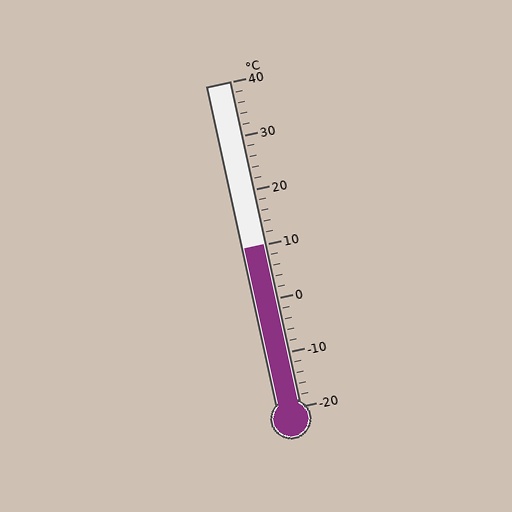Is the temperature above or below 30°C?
The temperature is below 30°C.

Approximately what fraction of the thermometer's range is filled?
The thermometer is filled to approximately 50% of its range.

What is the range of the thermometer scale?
The thermometer scale ranges from -20°C to 40°C.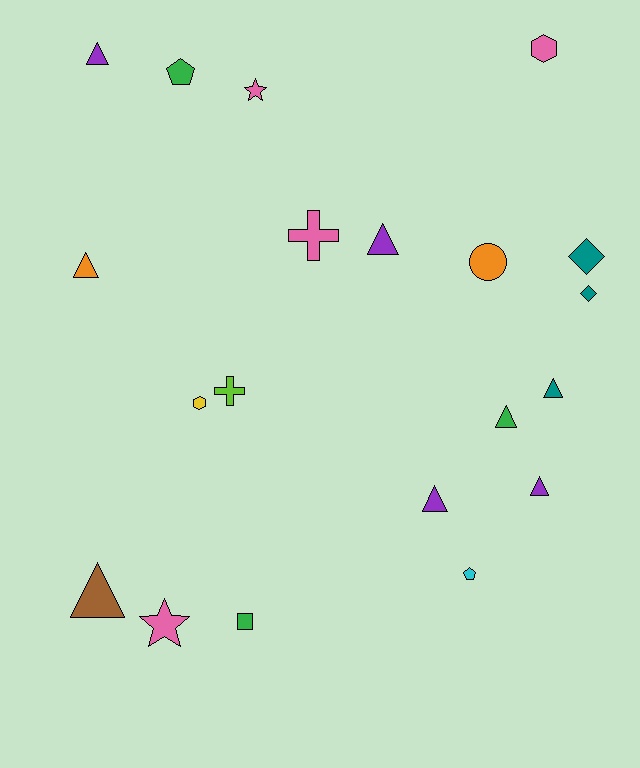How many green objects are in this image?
There are 3 green objects.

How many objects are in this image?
There are 20 objects.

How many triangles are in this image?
There are 8 triangles.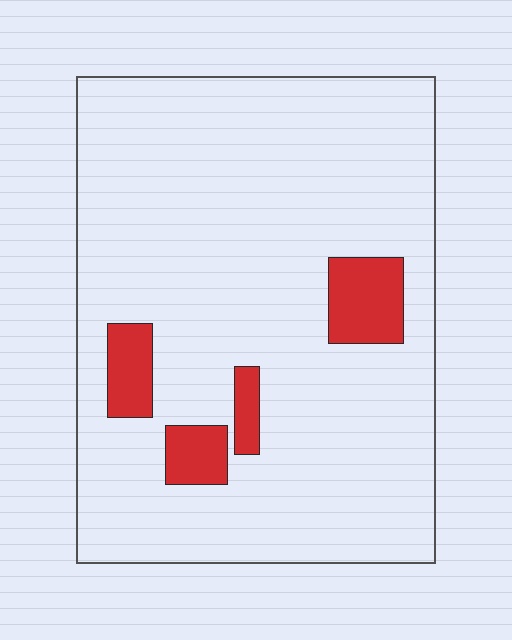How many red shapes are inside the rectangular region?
4.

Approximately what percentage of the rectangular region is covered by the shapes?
Approximately 10%.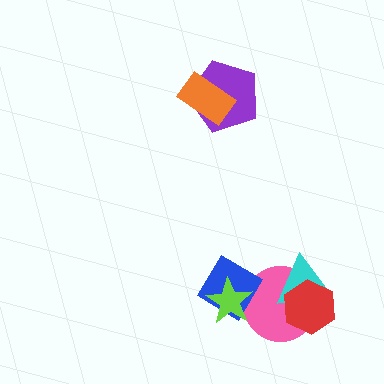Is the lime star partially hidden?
No, no other shape covers it.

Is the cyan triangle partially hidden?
Yes, it is partially covered by another shape.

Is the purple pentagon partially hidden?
Yes, it is partially covered by another shape.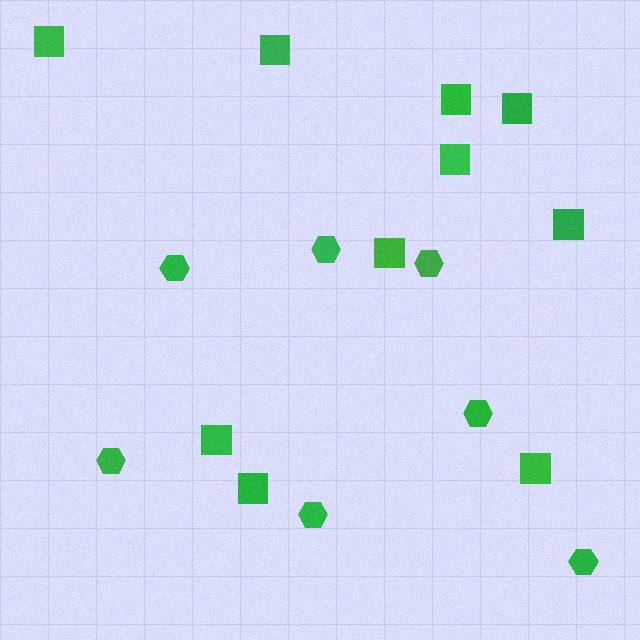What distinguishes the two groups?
There are 2 groups: one group of squares (10) and one group of hexagons (7).